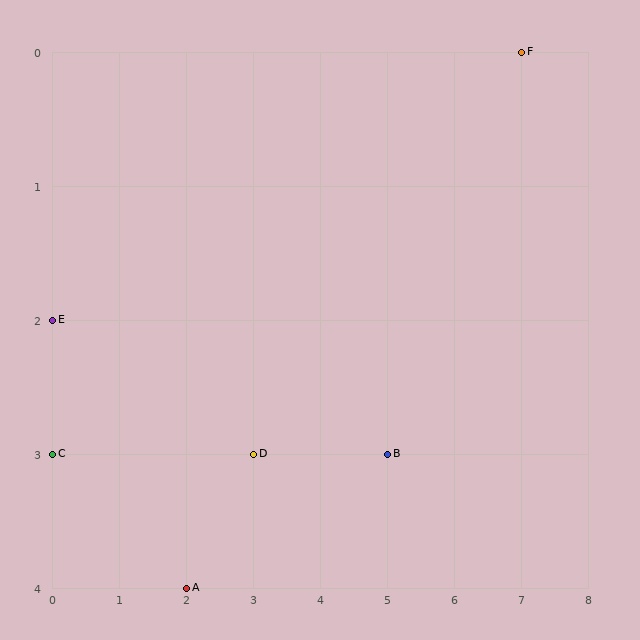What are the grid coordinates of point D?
Point D is at grid coordinates (3, 3).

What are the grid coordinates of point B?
Point B is at grid coordinates (5, 3).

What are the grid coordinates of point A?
Point A is at grid coordinates (2, 4).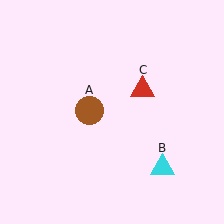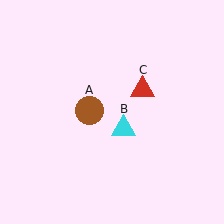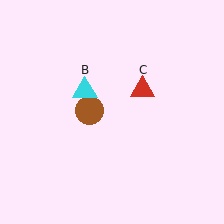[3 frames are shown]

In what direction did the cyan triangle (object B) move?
The cyan triangle (object B) moved up and to the left.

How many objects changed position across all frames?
1 object changed position: cyan triangle (object B).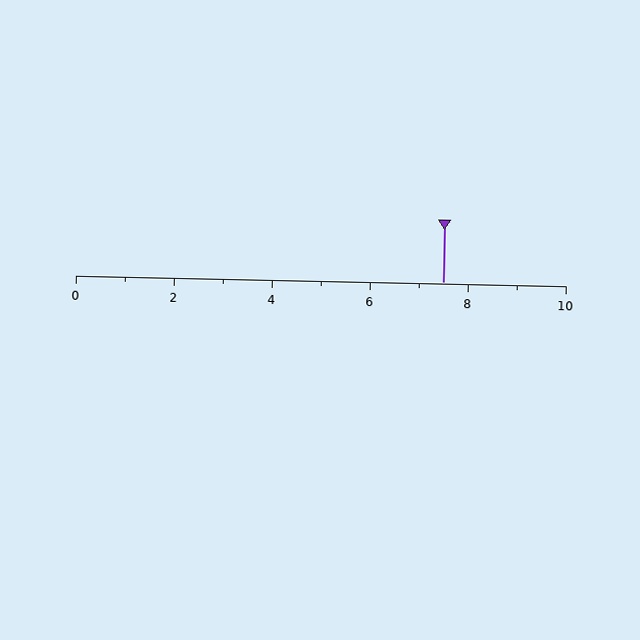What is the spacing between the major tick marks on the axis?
The major ticks are spaced 2 apart.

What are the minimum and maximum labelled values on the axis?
The axis runs from 0 to 10.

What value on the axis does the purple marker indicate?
The marker indicates approximately 7.5.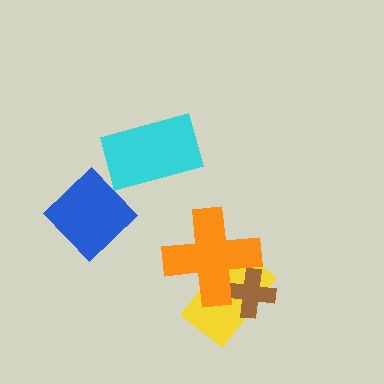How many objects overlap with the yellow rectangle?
2 objects overlap with the yellow rectangle.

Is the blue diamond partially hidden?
No, no other shape covers it.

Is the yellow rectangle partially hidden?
Yes, it is partially covered by another shape.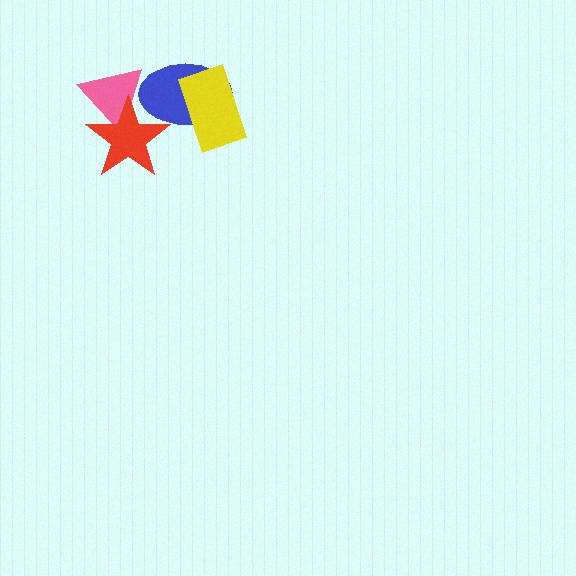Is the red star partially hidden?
No, no other shape covers it.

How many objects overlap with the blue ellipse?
3 objects overlap with the blue ellipse.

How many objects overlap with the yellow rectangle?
1 object overlaps with the yellow rectangle.